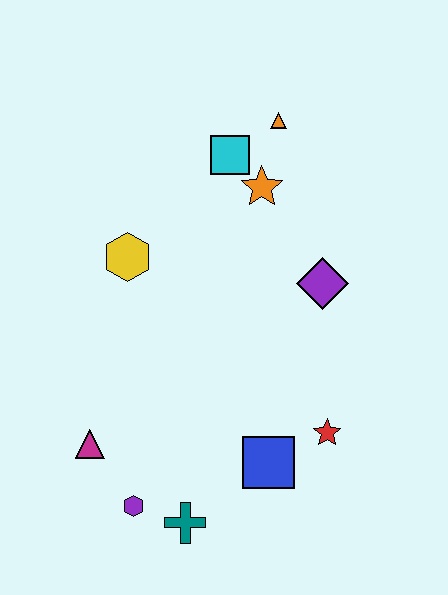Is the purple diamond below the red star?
No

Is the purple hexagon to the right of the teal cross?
No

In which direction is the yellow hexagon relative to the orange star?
The yellow hexagon is to the left of the orange star.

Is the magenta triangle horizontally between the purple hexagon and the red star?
No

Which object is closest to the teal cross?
The purple hexagon is closest to the teal cross.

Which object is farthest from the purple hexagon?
The orange triangle is farthest from the purple hexagon.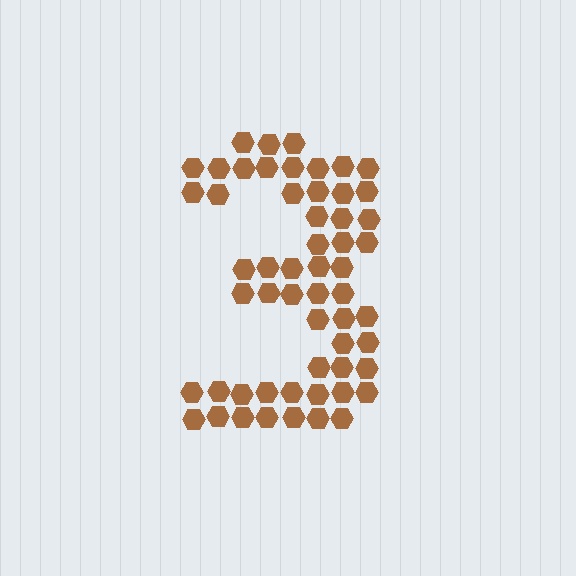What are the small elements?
The small elements are hexagons.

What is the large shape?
The large shape is the digit 3.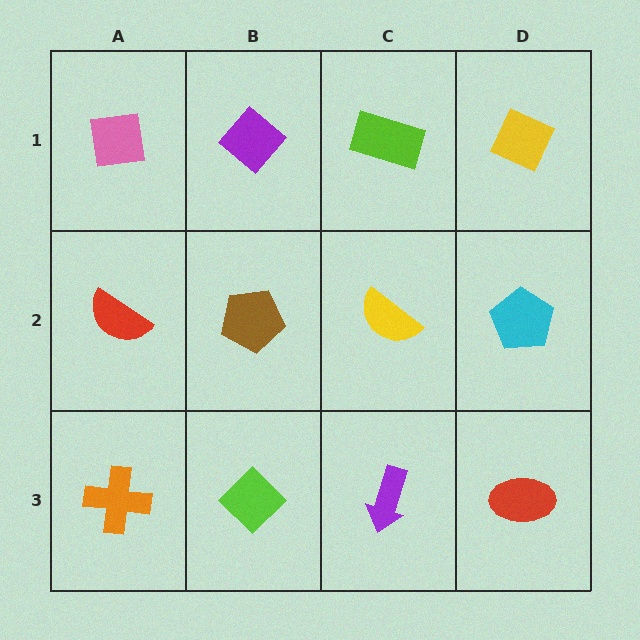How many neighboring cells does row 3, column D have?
2.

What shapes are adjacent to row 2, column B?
A purple diamond (row 1, column B), a lime diamond (row 3, column B), a red semicircle (row 2, column A), a yellow semicircle (row 2, column C).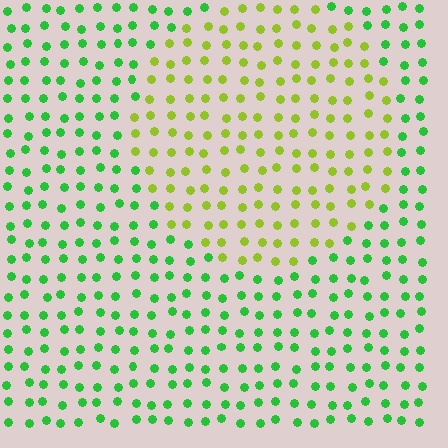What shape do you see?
I see a circle.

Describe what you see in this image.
The image is filled with small green elements in a uniform arrangement. A circle-shaped region is visible where the elements are tinted to a slightly different hue, forming a subtle color boundary.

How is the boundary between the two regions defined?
The boundary is defined purely by a slight shift in hue (about 48 degrees). Spacing, size, and orientation are identical on both sides.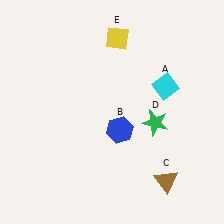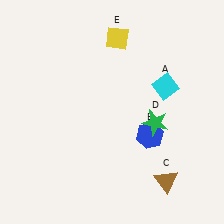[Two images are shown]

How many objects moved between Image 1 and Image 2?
1 object moved between the two images.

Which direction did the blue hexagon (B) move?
The blue hexagon (B) moved right.